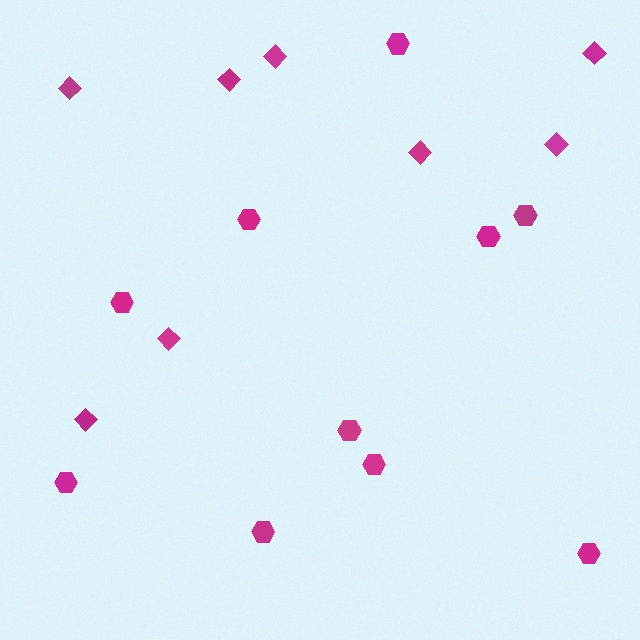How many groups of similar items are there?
There are 2 groups: one group of hexagons (10) and one group of diamonds (8).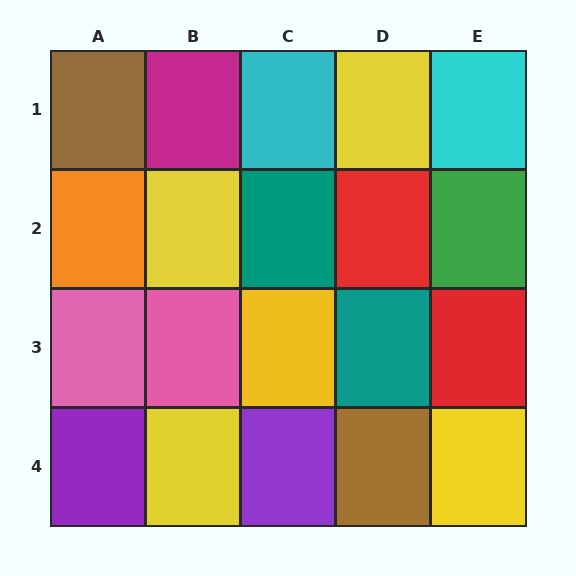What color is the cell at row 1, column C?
Cyan.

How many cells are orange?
1 cell is orange.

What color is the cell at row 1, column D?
Yellow.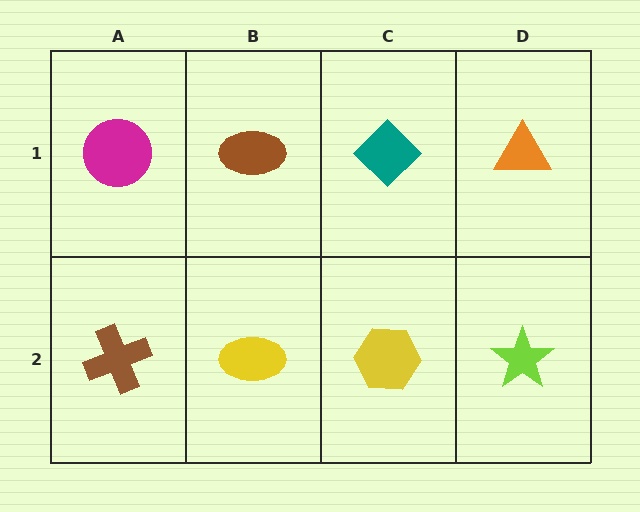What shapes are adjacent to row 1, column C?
A yellow hexagon (row 2, column C), a brown ellipse (row 1, column B), an orange triangle (row 1, column D).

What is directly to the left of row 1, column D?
A teal diamond.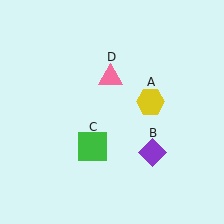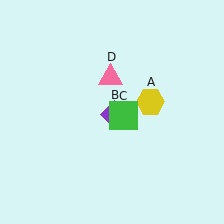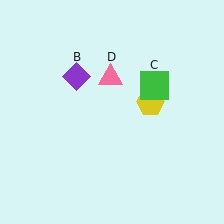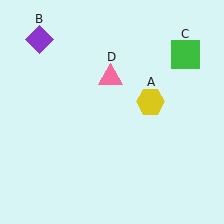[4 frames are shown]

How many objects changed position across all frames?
2 objects changed position: purple diamond (object B), green square (object C).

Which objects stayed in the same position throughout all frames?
Yellow hexagon (object A) and pink triangle (object D) remained stationary.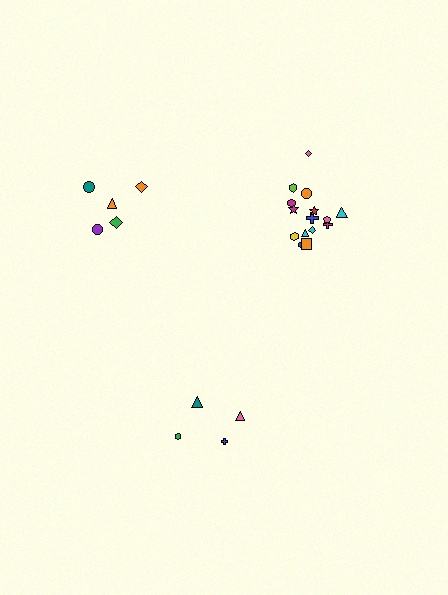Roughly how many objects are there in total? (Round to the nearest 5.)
Roughly 25 objects in total.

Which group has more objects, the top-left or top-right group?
The top-right group.